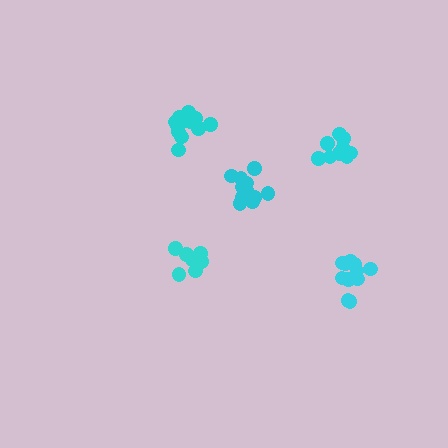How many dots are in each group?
Group 1: 12 dots, Group 2: 10 dots, Group 3: 12 dots, Group 4: 12 dots, Group 5: 9 dots (55 total).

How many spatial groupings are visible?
There are 5 spatial groupings.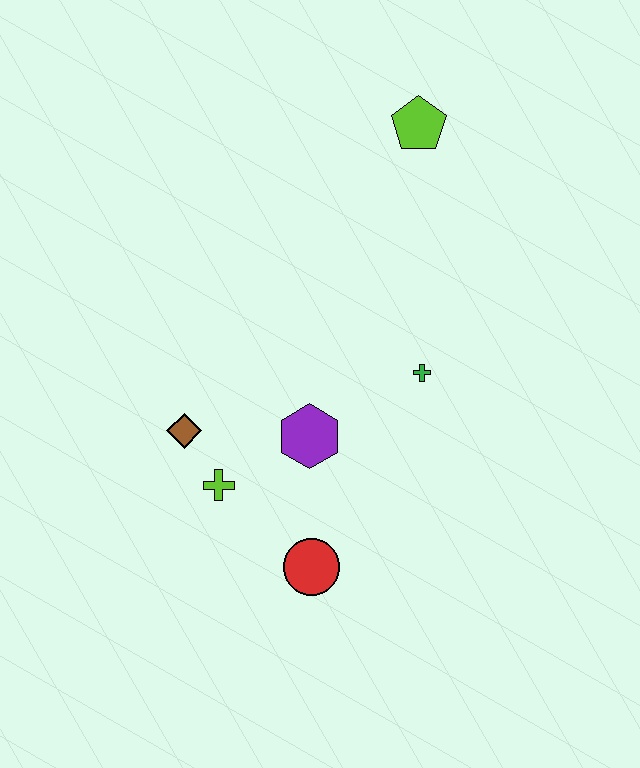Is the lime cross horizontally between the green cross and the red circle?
No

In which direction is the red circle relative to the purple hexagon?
The red circle is below the purple hexagon.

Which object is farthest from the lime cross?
The lime pentagon is farthest from the lime cross.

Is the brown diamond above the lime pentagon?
No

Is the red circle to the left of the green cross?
Yes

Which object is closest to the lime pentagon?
The green cross is closest to the lime pentagon.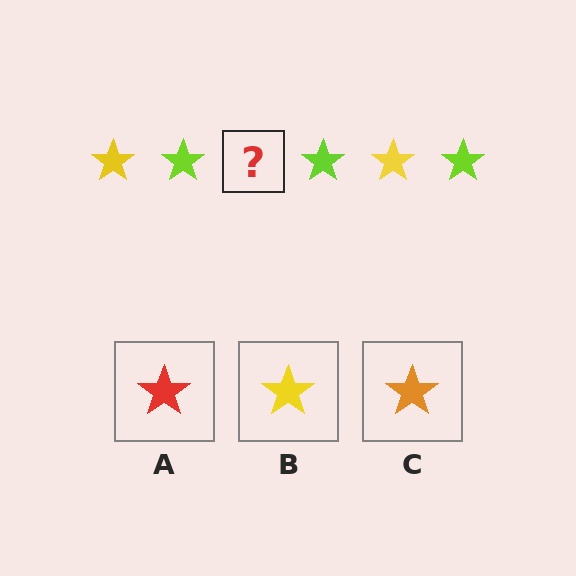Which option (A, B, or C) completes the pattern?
B.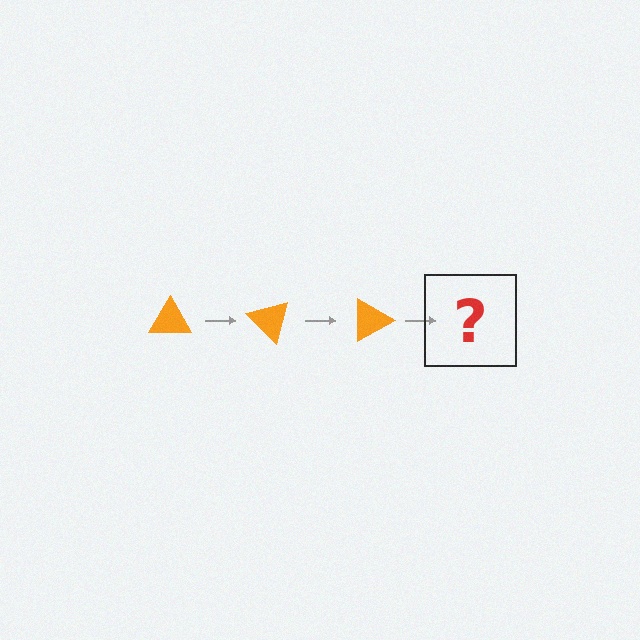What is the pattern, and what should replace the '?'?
The pattern is that the triangle rotates 45 degrees each step. The '?' should be an orange triangle rotated 135 degrees.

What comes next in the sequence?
The next element should be an orange triangle rotated 135 degrees.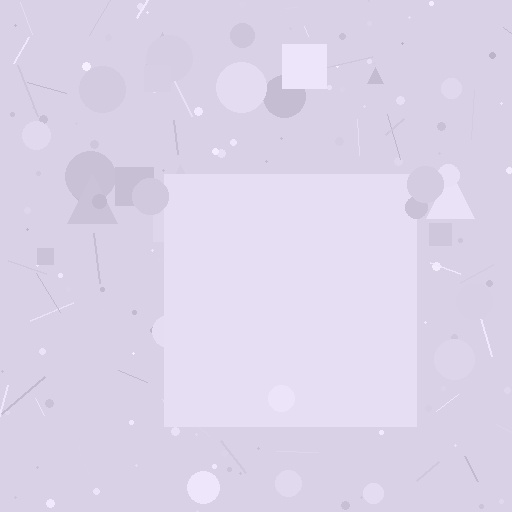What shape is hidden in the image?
A square is hidden in the image.